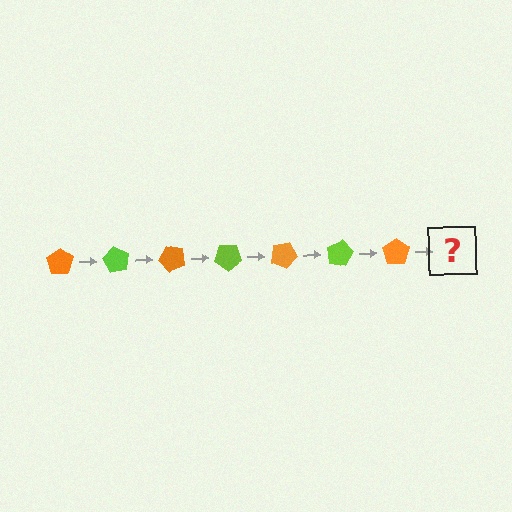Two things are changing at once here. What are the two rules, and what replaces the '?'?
The two rules are that it rotates 60 degrees each step and the color cycles through orange and lime. The '?' should be a lime pentagon, rotated 420 degrees from the start.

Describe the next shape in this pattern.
It should be a lime pentagon, rotated 420 degrees from the start.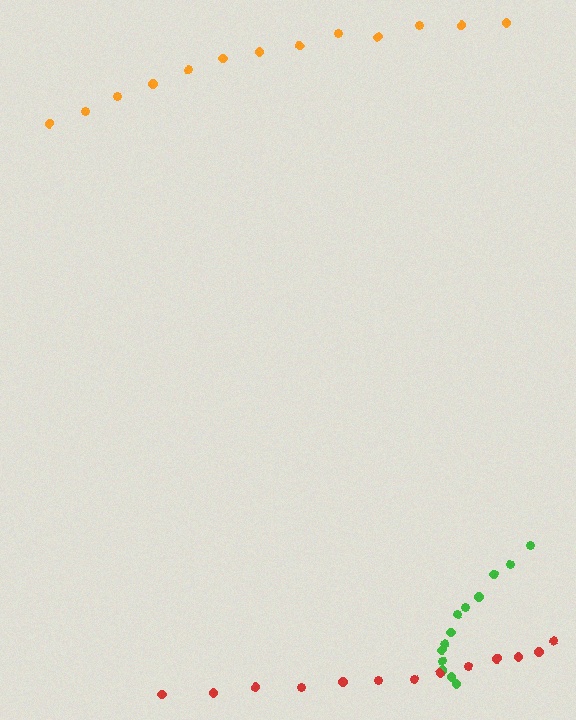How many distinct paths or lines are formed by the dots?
There are 3 distinct paths.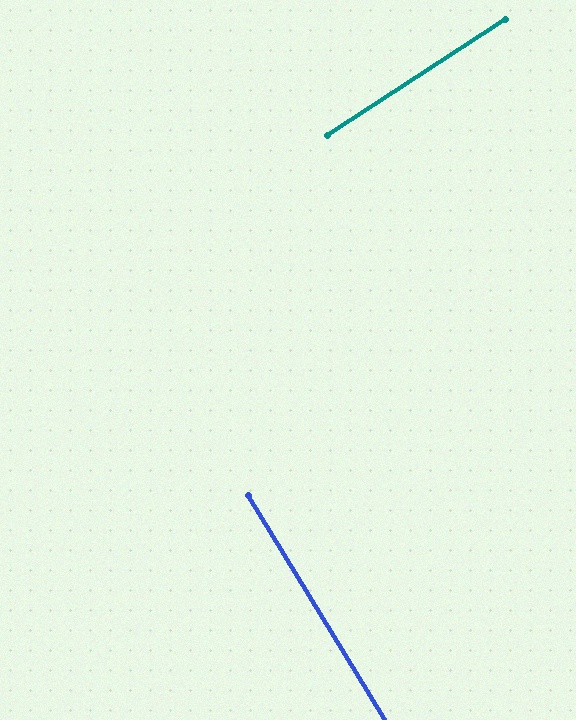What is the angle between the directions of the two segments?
Approximately 88 degrees.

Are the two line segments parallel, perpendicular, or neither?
Perpendicular — they meet at approximately 88°.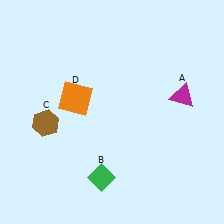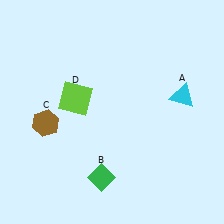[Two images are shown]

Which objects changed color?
A changed from magenta to cyan. D changed from orange to lime.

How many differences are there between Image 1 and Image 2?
There are 2 differences between the two images.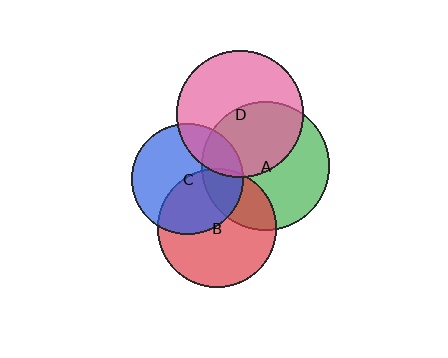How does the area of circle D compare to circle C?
Approximately 1.3 times.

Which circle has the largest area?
Circle A (green).